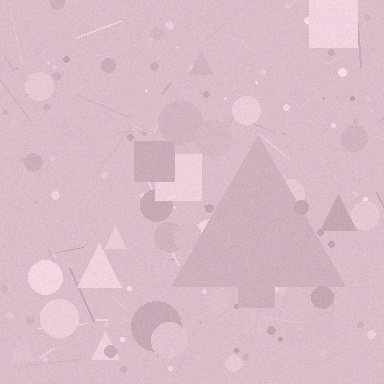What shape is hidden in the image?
A triangle is hidden in the image.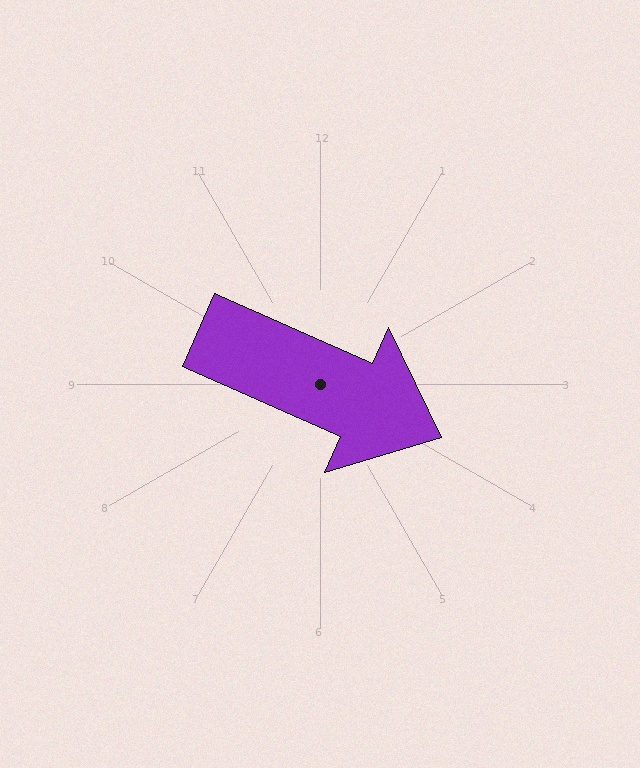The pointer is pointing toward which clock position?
Roughly 4 o'clock.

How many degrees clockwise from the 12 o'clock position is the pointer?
Approximately 114 degrees.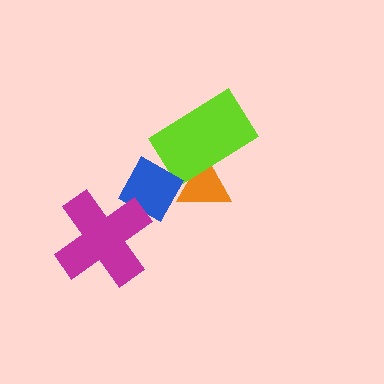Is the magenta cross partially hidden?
No, no other shape covers it.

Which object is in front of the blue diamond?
The magenta cross is in front of the blue diamond.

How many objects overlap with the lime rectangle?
1 object overlaps with the lime rectangle.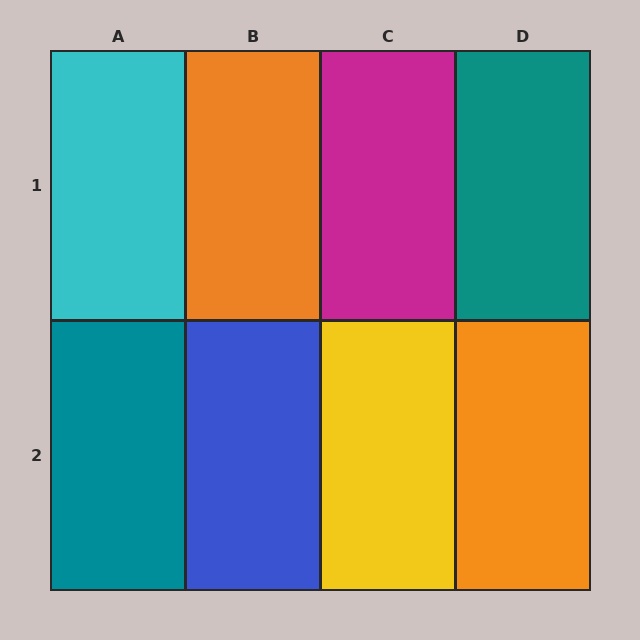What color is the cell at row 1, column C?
Magenta.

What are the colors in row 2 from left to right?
Teal, blue, yellow, orange.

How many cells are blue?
1 cell is blue.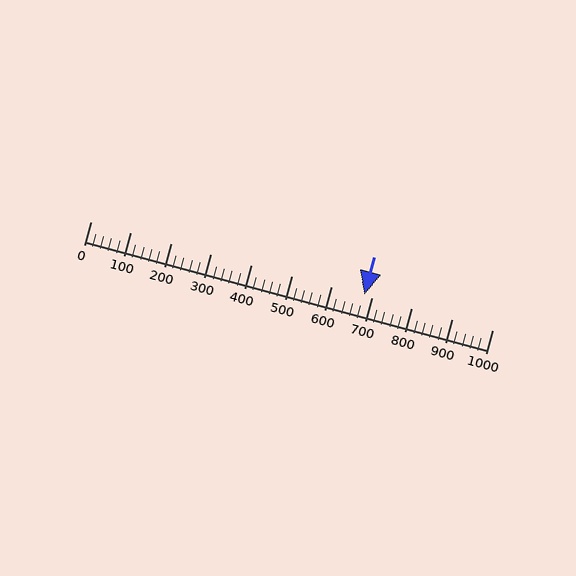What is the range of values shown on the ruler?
The ruler shows values from 0 to 1000.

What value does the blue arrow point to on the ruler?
The blue arrow points to approximately 681.